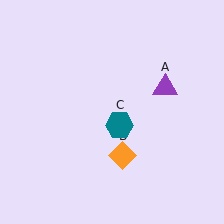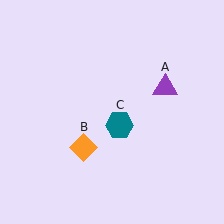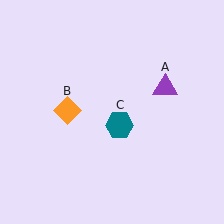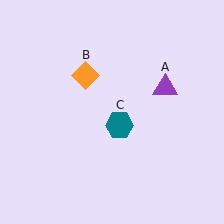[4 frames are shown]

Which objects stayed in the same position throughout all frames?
Purple triangle (object A) and teal hexagon (object C) remained stationary.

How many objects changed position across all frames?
1 object changed position: orange diamond (object B).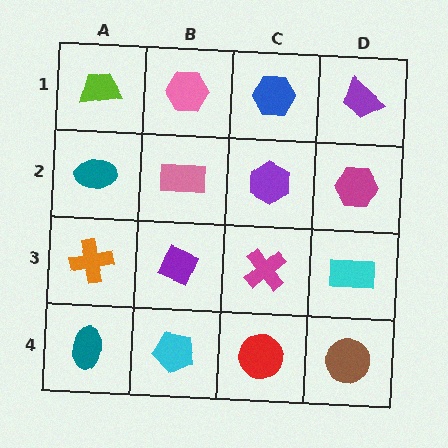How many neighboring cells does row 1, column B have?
3.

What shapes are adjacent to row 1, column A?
A teal ellipse (row 2, column A), a pink hexagon (row 1, column B).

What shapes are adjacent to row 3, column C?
A purple hexagon (row 2, column C), a red circle (row 4, column C), a purple diamond (row 3, column B), a cyan rectangle (row 3, column D).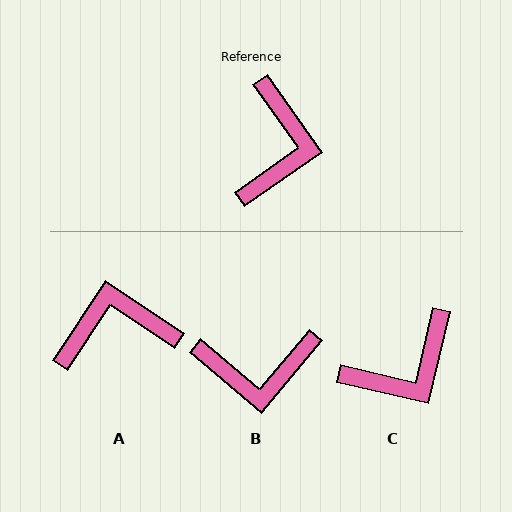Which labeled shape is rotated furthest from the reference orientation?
A, about 111 degrees away.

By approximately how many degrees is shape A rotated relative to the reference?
Approximately 111 degrees counter-clockwise.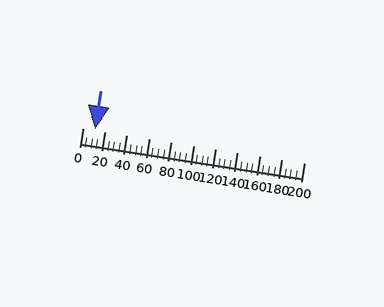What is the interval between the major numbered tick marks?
The major tick marks are spaced 20 units apart.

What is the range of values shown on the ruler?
The ruler shows values from 0 to 200.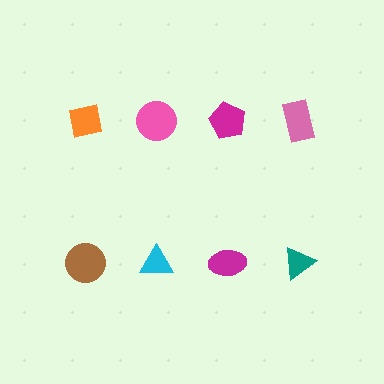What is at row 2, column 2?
A cyan triangle.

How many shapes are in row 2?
4 shapes.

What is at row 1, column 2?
A pink circle.